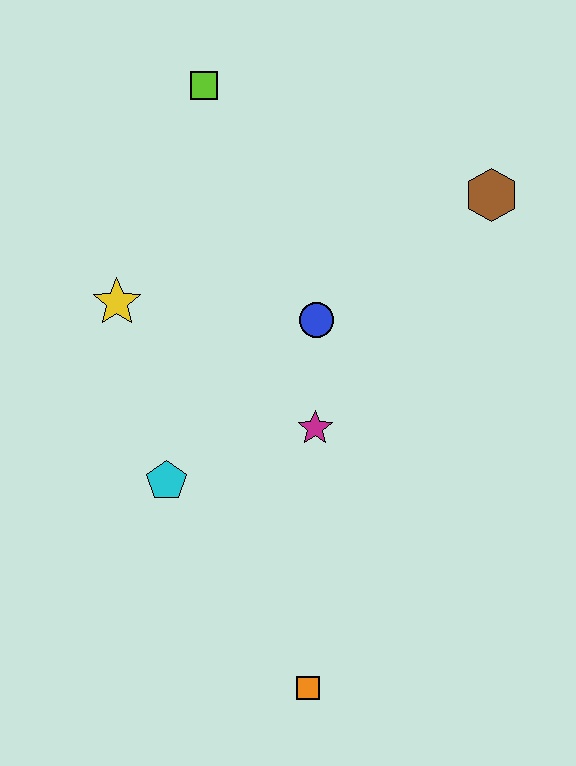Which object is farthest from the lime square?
The orange square is farthest from the lime square.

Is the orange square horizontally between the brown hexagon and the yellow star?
Yes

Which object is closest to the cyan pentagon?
The magenta star is closest to the cyan pentagon.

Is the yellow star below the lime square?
Yes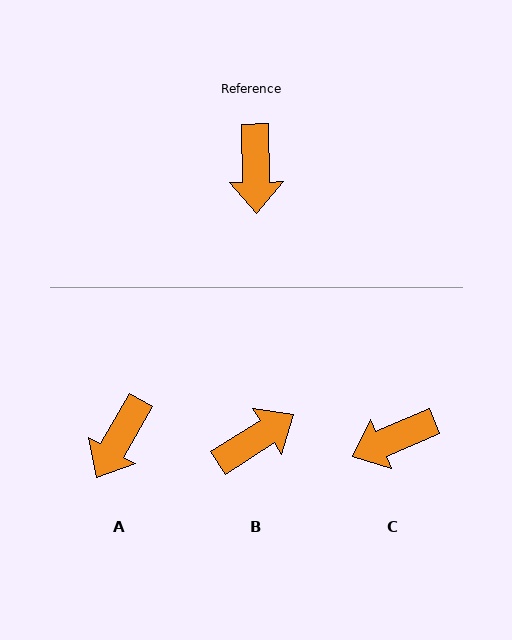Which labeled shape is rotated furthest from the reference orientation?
B, about 122 degrees away.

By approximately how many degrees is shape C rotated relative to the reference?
Approximately 67 degrees clockwise.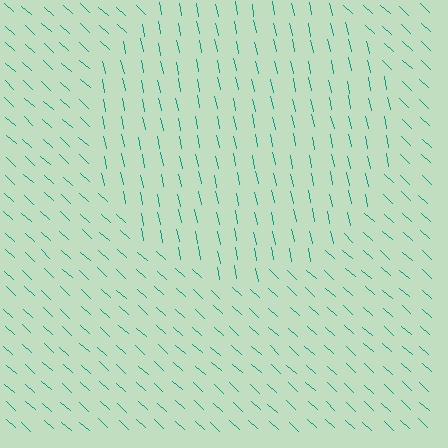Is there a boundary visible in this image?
Yes, there is a texture boundary formed by a change in line orientation.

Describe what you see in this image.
The image is filled with small teal line segments. A circle region in the image has lines oriented differently from the surrounding lines, creating a visible texture boundary.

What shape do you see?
I see a circle.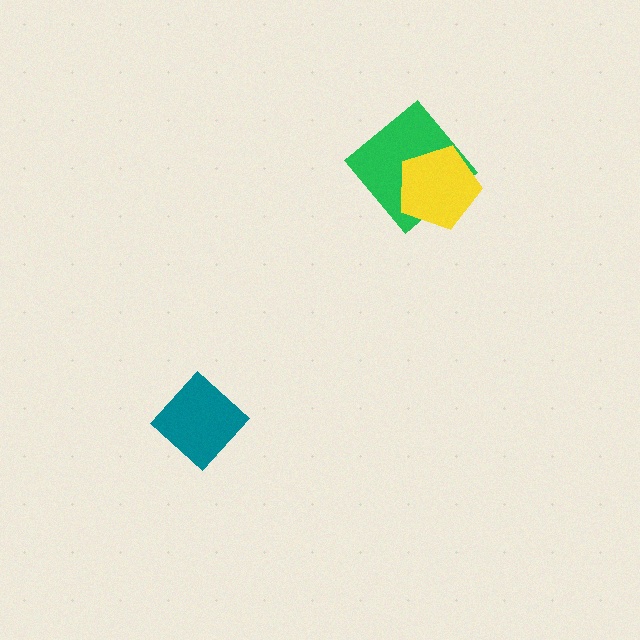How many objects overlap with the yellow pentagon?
1 object overlaps with the yellow pentagon.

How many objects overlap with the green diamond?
1 object overlaps with the green diamond.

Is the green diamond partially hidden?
Yes, it is partially covered by another shape.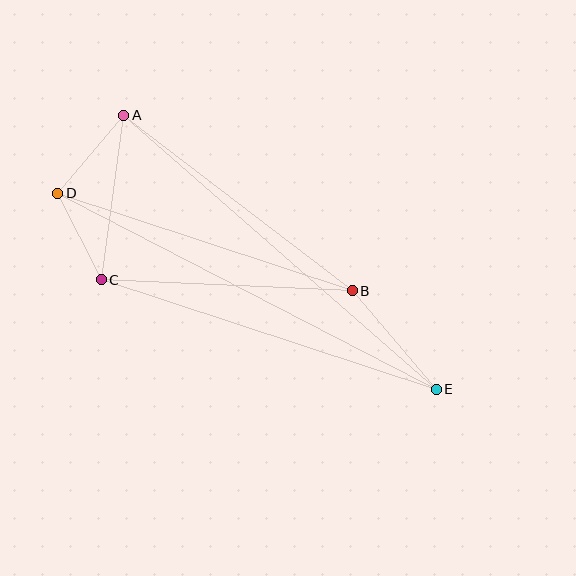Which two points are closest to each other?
Points C and D are closest to each other.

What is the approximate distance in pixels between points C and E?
The distance between C and E is approximately 352 pixels.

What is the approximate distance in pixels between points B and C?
The distance between B and C is approximately 251 pixels.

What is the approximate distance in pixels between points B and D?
The distance between B and D is approximately 310 pixels.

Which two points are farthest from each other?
Points D and E are farthest from each other.